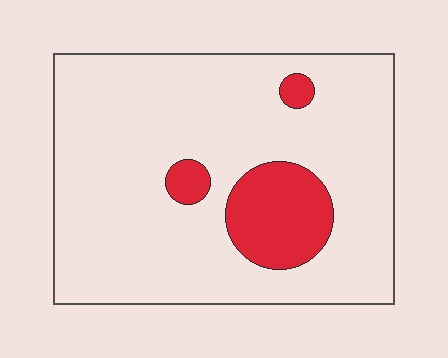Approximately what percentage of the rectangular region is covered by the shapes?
Approximately 15%.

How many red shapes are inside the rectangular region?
3.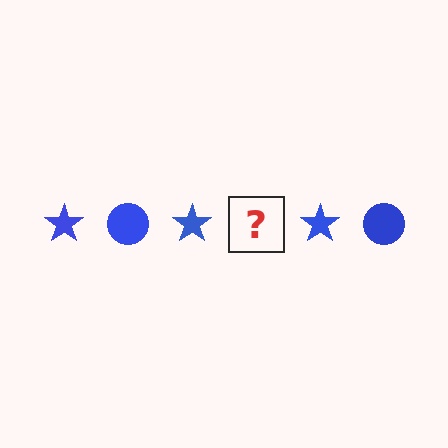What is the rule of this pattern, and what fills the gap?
The rule is that the pattern cycles through star, circle shapes in blue. The gap should be filled with a blue circle.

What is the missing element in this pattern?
The missing element is a blue circle.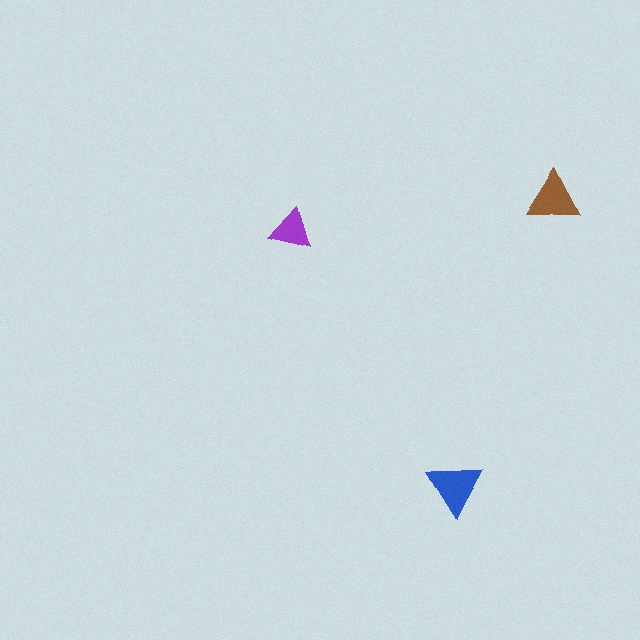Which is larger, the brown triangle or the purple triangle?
The brown one.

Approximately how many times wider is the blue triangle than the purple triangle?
About 1.5 times wider.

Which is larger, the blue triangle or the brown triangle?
The blue one.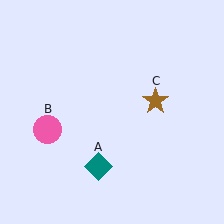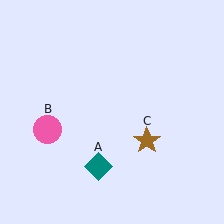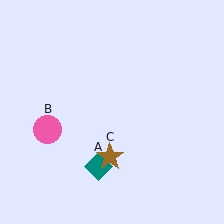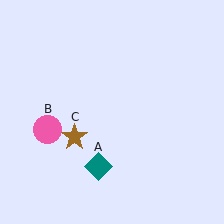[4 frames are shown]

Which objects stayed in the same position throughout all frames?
Teal diamond (object A) and pink circle (object B) remained stationary.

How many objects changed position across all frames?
1 object changed position: brown star (object C).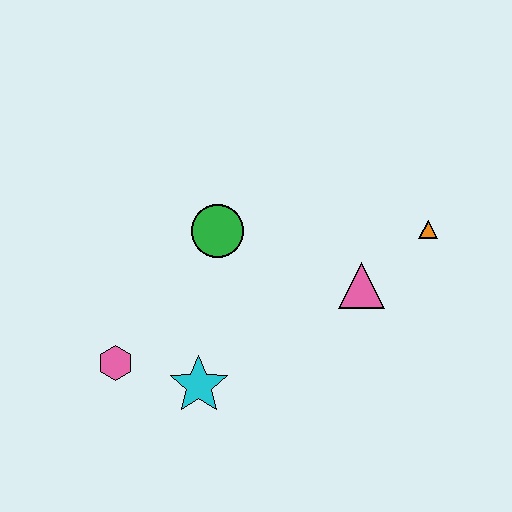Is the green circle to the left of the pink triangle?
Yes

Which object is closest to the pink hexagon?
The cyan star is closest to the pink hexagon.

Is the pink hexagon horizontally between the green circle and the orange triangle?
No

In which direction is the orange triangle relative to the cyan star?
The orange triangle is to the right of the cyan star.